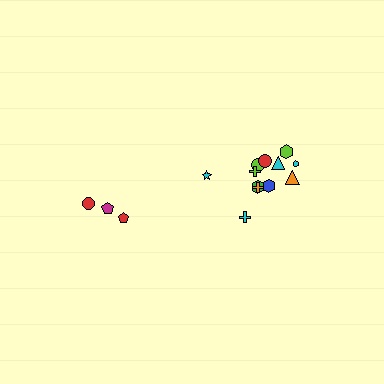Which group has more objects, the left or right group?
The right group.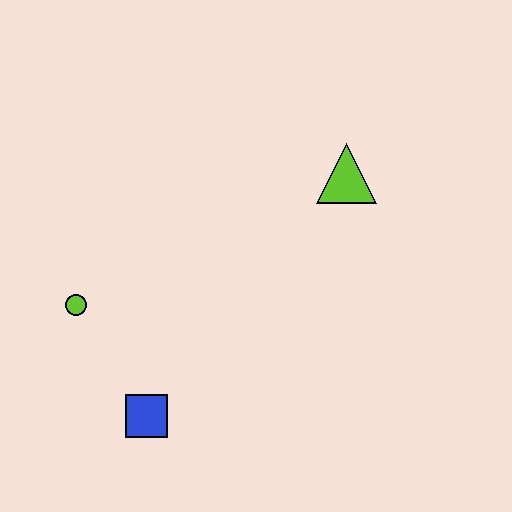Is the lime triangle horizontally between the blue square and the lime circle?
No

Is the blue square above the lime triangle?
No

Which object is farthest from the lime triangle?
The blue square is farthest from the lime triangle.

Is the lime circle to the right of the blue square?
No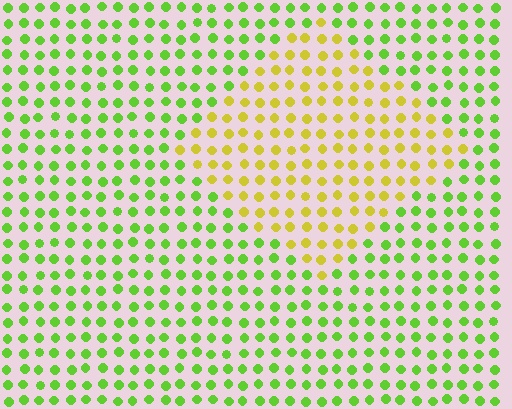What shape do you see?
I see a diamond.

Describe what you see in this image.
The image is filled with small lime elements in a uniform arrangement. A diamond-shaped region is visible where the elements are tinted to a slightly different hue, forming a subtle color boundary.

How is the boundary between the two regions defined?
The boundary is defined purely by a slight shift in hue (about 44 degrees). Spacing, size, and orientation are identical on both sides.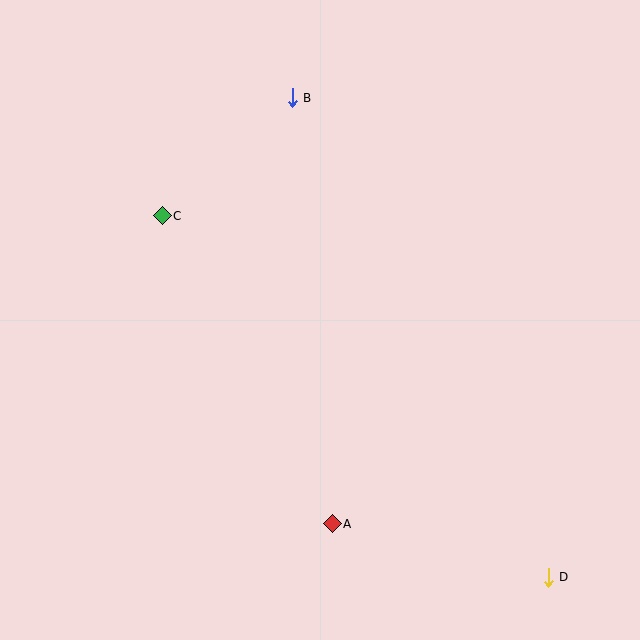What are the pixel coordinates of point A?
Point A is at (332, 524).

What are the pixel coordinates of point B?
Point B is at (292, 98).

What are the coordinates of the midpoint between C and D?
The midpoint between C and D is at (355, 396).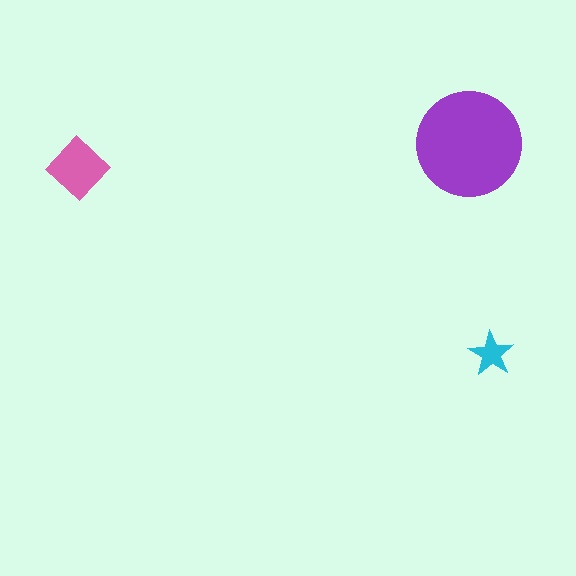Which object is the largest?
The purple circle.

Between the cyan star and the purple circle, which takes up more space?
The purple circle.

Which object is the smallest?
The cyan star.